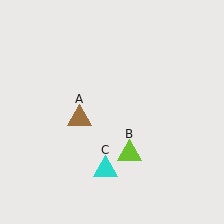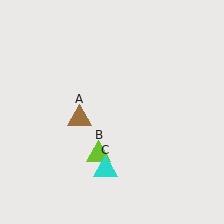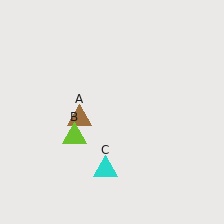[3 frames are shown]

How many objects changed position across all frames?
1 object changed position: lime triangle (object B).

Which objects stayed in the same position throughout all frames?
Brown triangle (object A) and cyan triangle (object C) remained stationary.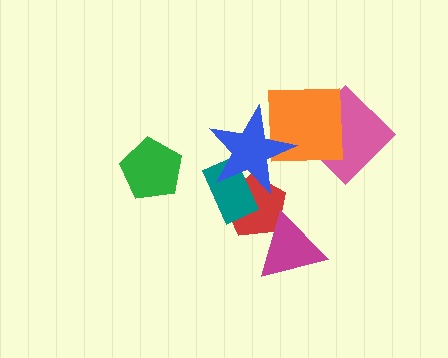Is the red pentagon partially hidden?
Yes, it is partially covered by another shape.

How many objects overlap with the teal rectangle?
2 objects overlap with the teal rectangle.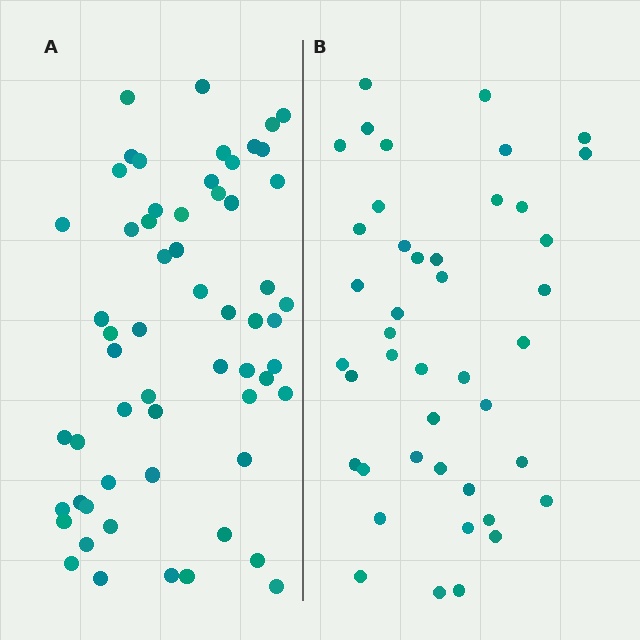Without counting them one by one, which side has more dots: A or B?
Region A (the left region) has more dots.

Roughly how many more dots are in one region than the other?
Region A has approximately 15 more dots than region B.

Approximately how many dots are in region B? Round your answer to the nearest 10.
About 40 dots. (The exact count is 43, which rounds to 40.)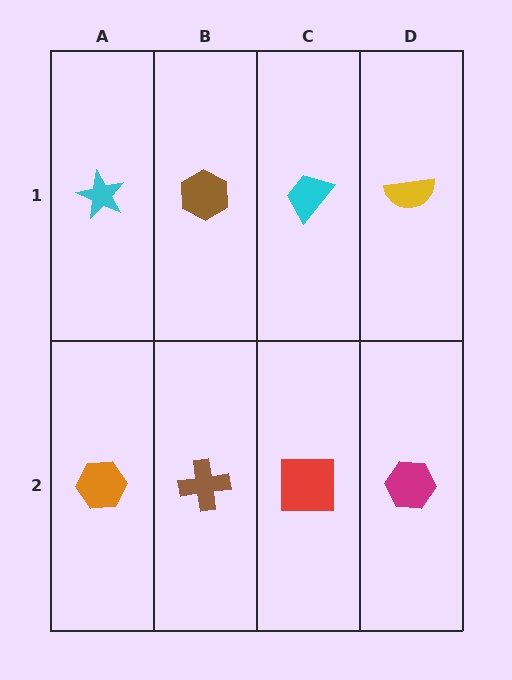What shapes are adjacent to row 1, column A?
An orange hexagon (row 2, column A), a brown hexagon (row 1, column B).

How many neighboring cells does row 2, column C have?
3.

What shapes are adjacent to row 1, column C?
A red square (row 2, column C), a brown hexagon (row 1, column B), a yellow semicircle (row 1, column D).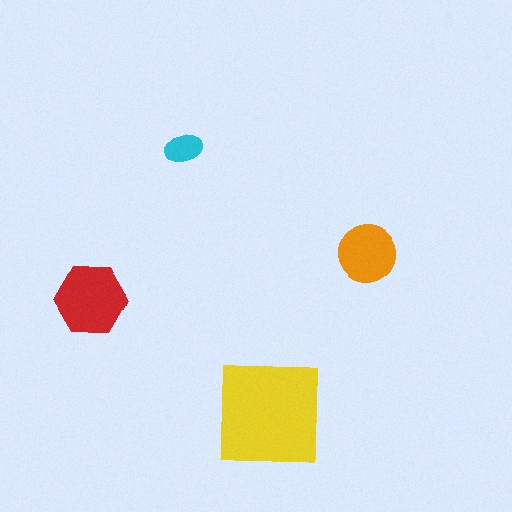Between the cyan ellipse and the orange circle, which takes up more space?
The orange circle.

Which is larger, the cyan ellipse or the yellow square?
The yellow square.